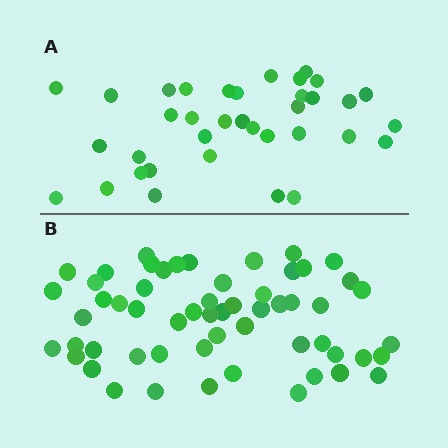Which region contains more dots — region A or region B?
Region B (the bottom region) has more dots.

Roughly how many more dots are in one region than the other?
Region B has approximately 20 more dots than region A.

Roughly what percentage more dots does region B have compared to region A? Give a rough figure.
About 60% more.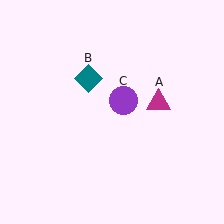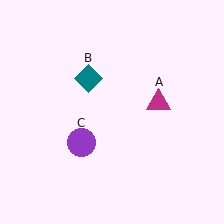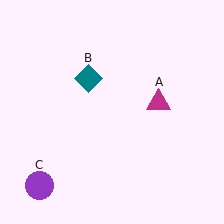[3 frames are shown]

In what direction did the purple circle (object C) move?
The purple circle (object C) moved down and to the left.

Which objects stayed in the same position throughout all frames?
Magenta triangle (object A) and teal diamond (object B) remained stationary.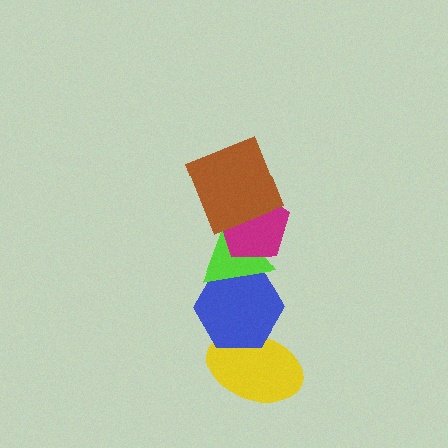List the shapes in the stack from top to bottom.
From top to bottom: the brown square, the magenta pentagon, the lime triangle, the blue hexagon, the yellow ellipse.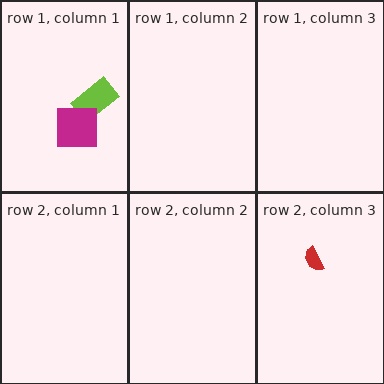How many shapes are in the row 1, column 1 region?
2.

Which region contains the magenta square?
The row 1, column 1 region.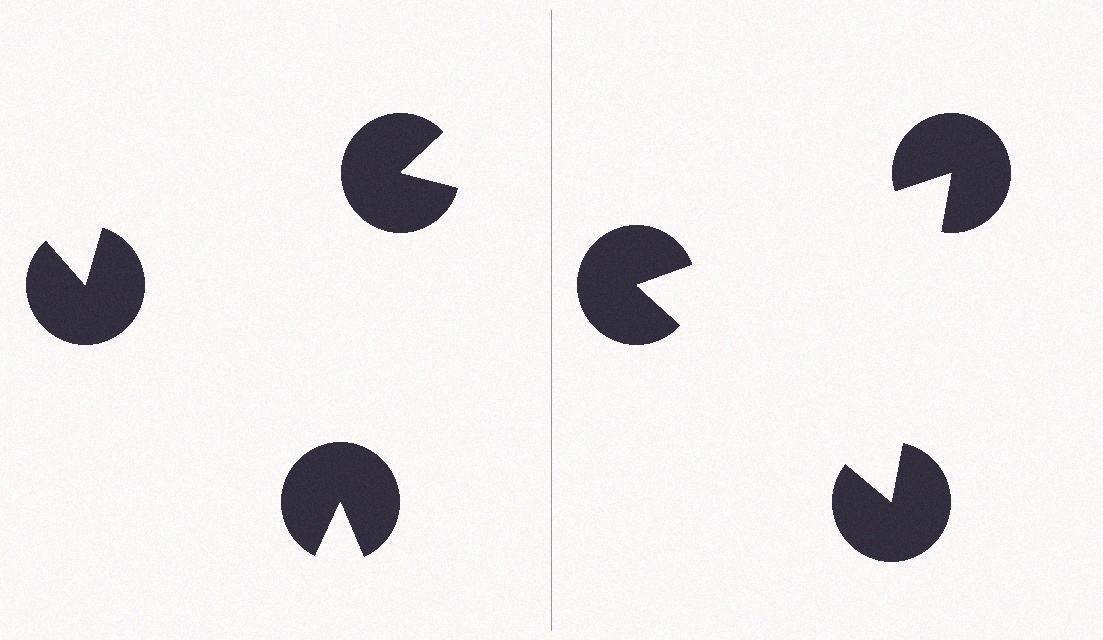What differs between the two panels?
The pac-man discs are positioned identically on both sides; only the wedge orientations differ. On the right they align to a triangle; on the left they are misaligned.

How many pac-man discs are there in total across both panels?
6 — 3 on each side.